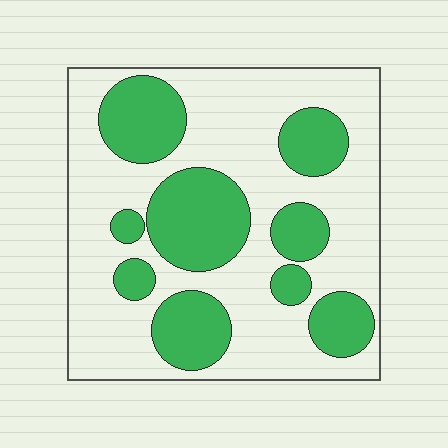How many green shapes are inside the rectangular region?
9.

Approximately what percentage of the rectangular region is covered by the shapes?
Approximately 35%.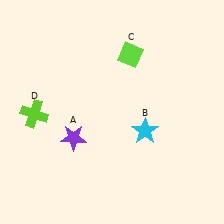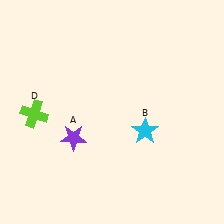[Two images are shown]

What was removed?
The lime diamond (C) was removed in Image 2.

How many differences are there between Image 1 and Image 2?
There is 1 difference between the two images.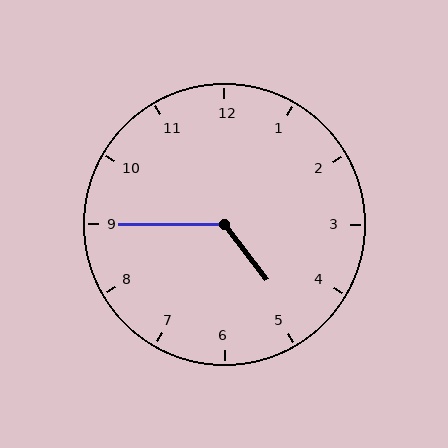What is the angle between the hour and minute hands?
Approximately 128 degrees.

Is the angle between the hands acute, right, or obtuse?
It is obtuse.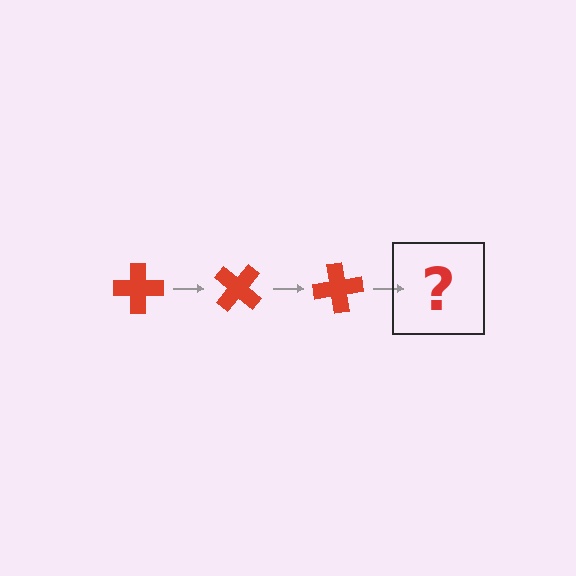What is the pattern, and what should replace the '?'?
The pattern is that the cross rotates 40 degrees each step. The '?' should be a red cross rotated 120 degrees.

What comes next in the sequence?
The next element should be a red cross rotated 120 degrees.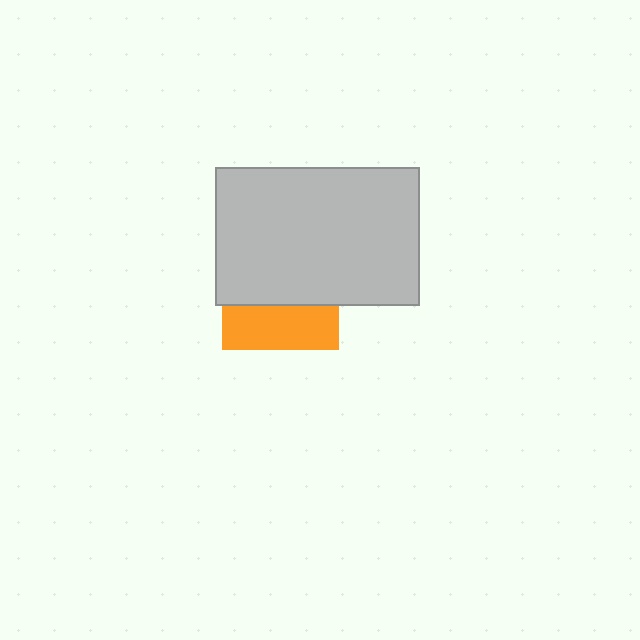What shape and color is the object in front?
The object in front is a light gray rectangle.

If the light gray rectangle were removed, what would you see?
You would see the complete orange square.